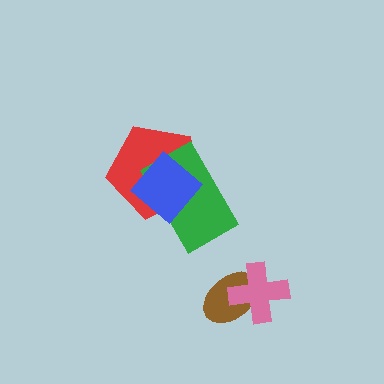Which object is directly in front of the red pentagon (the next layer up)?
The green rectangle is directly in front of the red pentagon.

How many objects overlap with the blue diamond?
2 objects overlap with the blue diamond.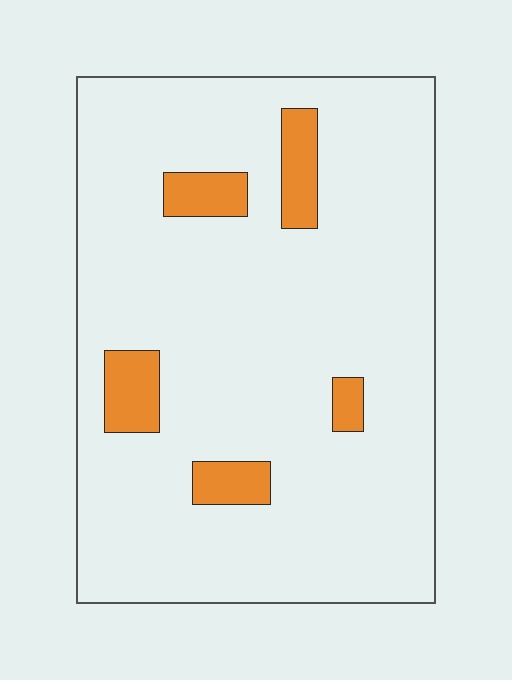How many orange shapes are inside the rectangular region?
5.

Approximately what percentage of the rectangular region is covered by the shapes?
Approximately 10%.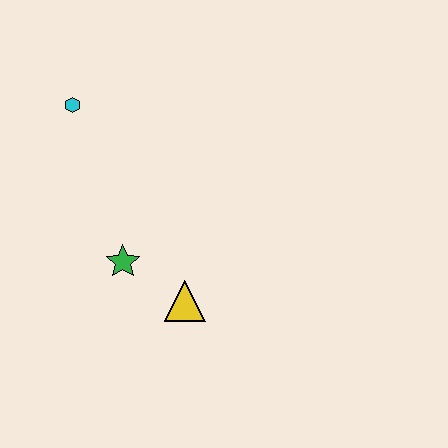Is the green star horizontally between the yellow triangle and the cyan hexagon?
Yes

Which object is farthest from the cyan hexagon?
The yellow triangle is farthest from the cyan hexagon.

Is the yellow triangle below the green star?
Yes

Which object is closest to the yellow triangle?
The green star is closest to the yellow triangle.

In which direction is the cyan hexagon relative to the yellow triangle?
The cyan hexagon is above the yellow triangle.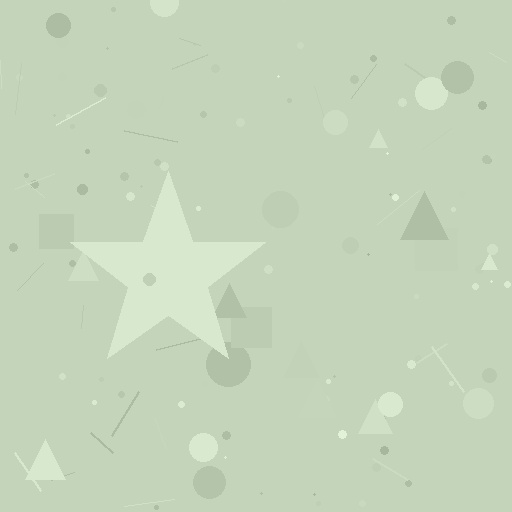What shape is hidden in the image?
A star is hidden in the image.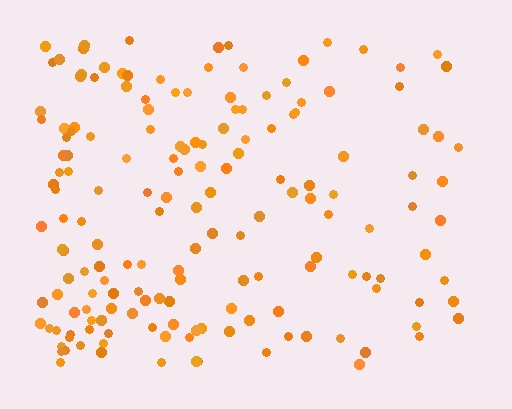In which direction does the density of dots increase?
From right to left, with the left side densest.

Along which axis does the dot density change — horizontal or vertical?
Horizontal.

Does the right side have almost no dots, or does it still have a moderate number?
Still a moderate number, just noticeably fewer than the left.